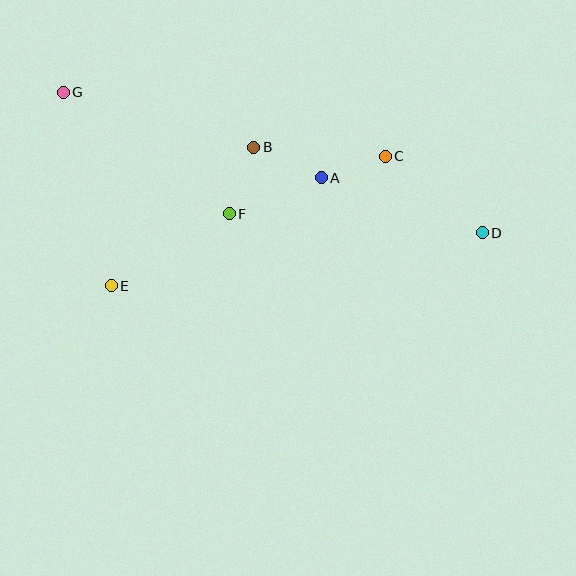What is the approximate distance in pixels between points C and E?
The distance between C and E is approximately 303 pixels.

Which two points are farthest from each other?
Points D and G are farthest from each other.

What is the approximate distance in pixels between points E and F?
The distance between E and F is approximately 138 pixels.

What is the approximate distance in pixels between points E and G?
The distance between E and G is approximately 199 pixels.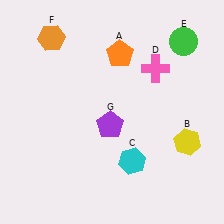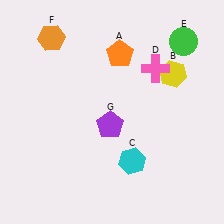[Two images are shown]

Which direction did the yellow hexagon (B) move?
The yellow hexagon (B) moved up.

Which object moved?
The yellow hexagon (B) moved up.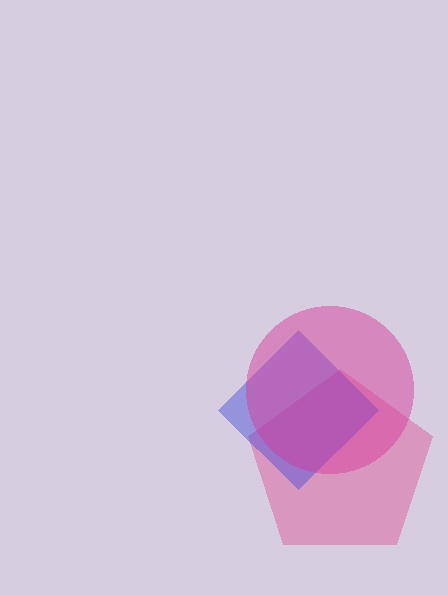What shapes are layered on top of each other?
The layered shapes are: a pink pentagon, a blue diamond, a magenta circle.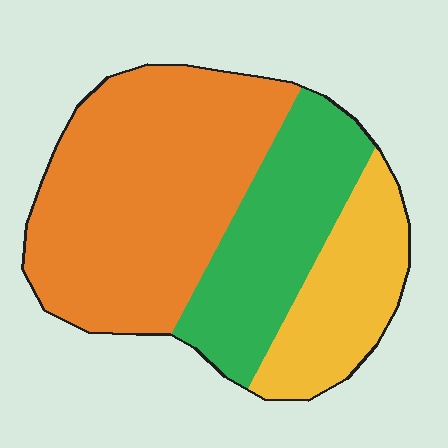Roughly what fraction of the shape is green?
Green takes up between a quarter and a half of the shape.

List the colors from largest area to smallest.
From largest to smallest: orange, green, yellow.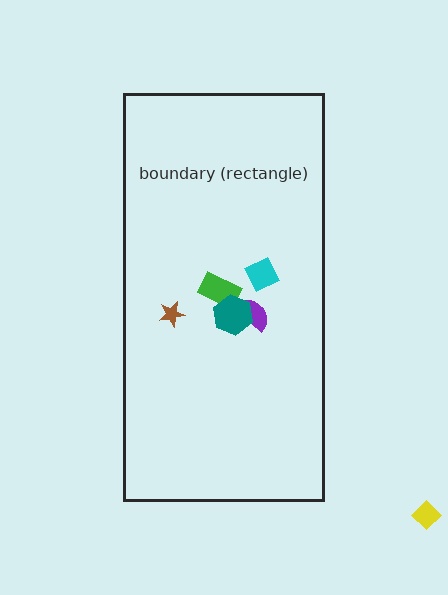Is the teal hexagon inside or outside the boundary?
Inside.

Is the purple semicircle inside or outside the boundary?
Inside.